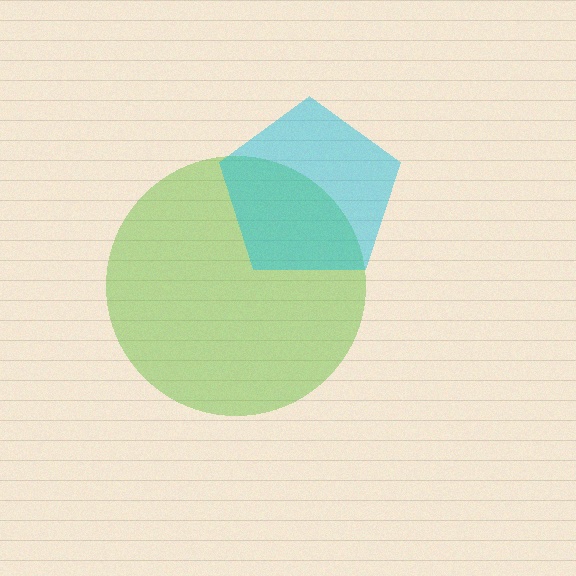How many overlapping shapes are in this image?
There are 2 overlapping shapes in the image.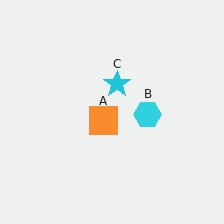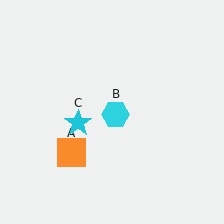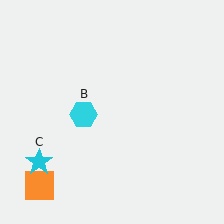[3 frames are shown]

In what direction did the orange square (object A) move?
The orange square (object A) moved down and to the left.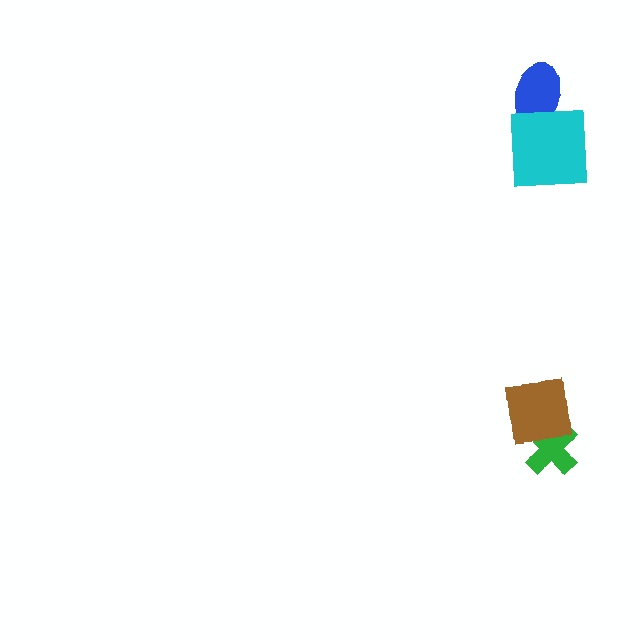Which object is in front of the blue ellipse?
The cyan square is in front of the blue ellipse.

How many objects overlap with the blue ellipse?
1 object overlaps with the blue ellipse.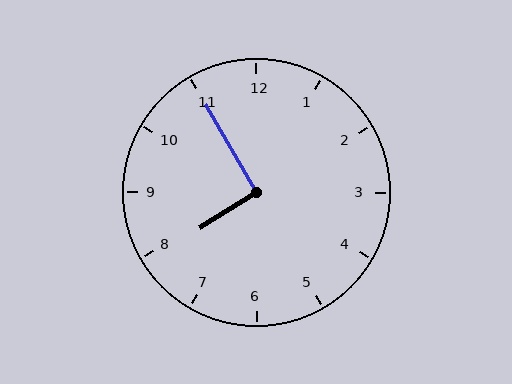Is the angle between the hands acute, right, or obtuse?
It is right.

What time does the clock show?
7:55.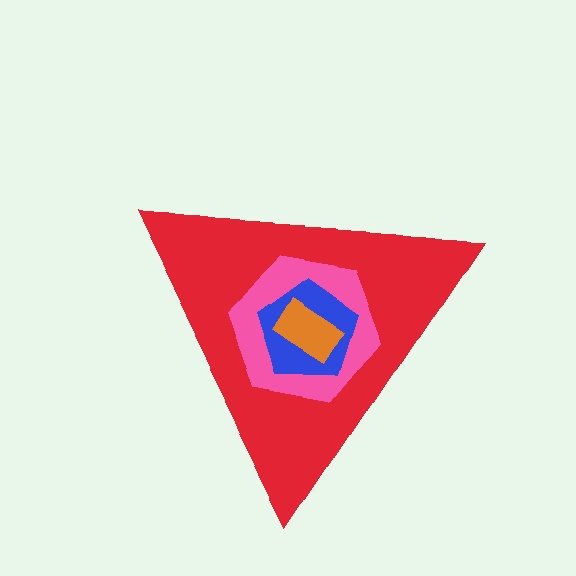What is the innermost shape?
The orange rectangle.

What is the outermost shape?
The red triangle.